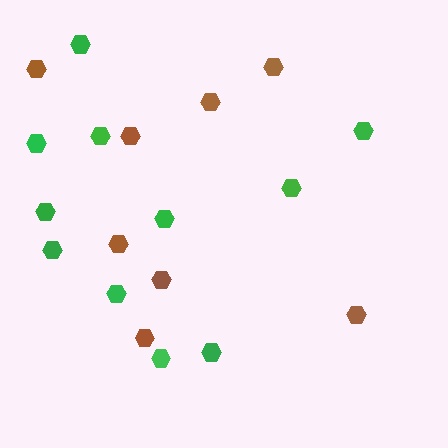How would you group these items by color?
There are 2 groups: one group of brown hexagons (8) and one group of green hexagons (11).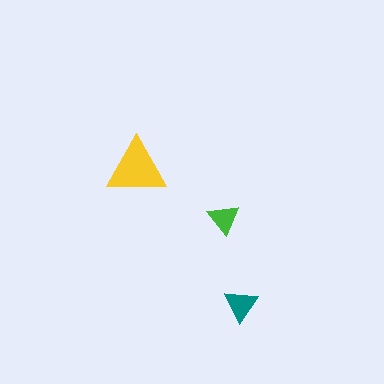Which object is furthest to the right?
The teal triangle is rightmost.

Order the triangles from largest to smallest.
the yellow one, the teal one, the green one.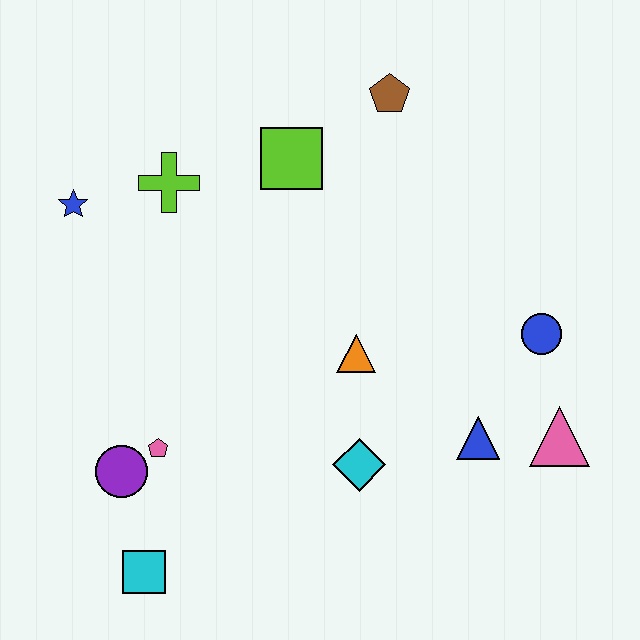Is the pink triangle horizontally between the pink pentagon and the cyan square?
No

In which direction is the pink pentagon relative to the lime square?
The pink pentagon is below the lime square.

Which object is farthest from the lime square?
The cyan square is farthest from the lime square.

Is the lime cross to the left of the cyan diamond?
Yes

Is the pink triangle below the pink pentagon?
No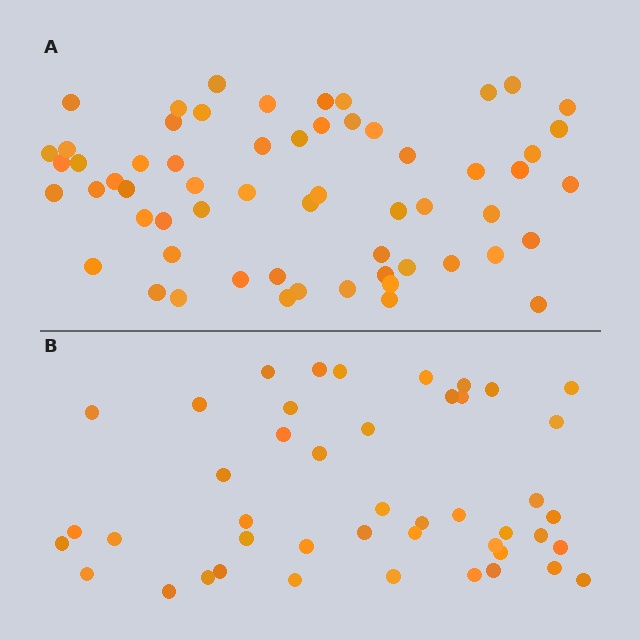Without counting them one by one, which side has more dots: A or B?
Region A (the top region) has more dots.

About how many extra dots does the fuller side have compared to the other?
Region A has approximately 15 more dots than region B.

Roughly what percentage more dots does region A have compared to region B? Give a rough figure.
About 35% more.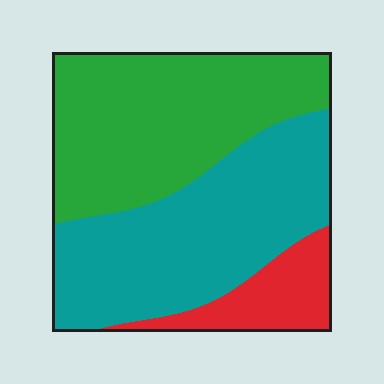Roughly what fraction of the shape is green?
Green takes up between a third and a half of the shape.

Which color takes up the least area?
Red, at roughly 15%.